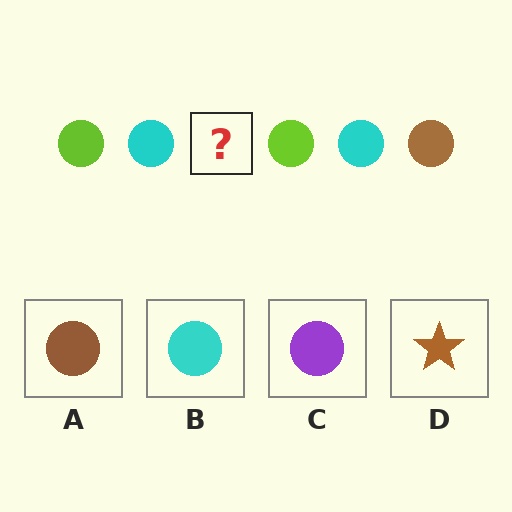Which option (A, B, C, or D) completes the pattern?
A.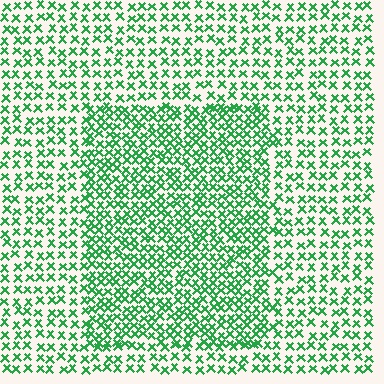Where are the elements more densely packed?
The elements are more densely packed inside the rectangle boundary.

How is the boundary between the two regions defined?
The boundary is defined by a change in element density (approximately 1.7x ratio). All elements are the same color, size, and shape.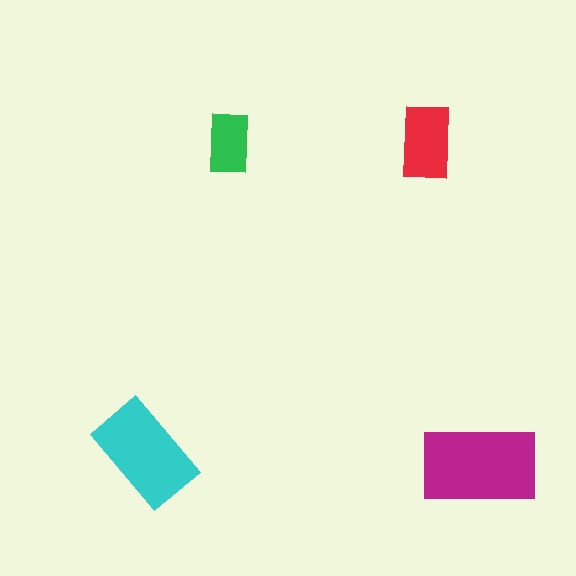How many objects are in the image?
There are 4 objects in the image.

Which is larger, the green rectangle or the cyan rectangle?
The cyan one.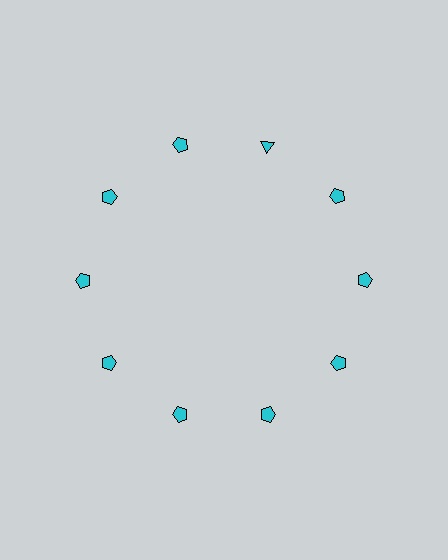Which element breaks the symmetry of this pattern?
The cyan triangle at roughly the 1 o'clock position breaks the symmetry. All other shapes are cyan pentagons.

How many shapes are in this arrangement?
There are 10 shapes arranged in a ring pattern.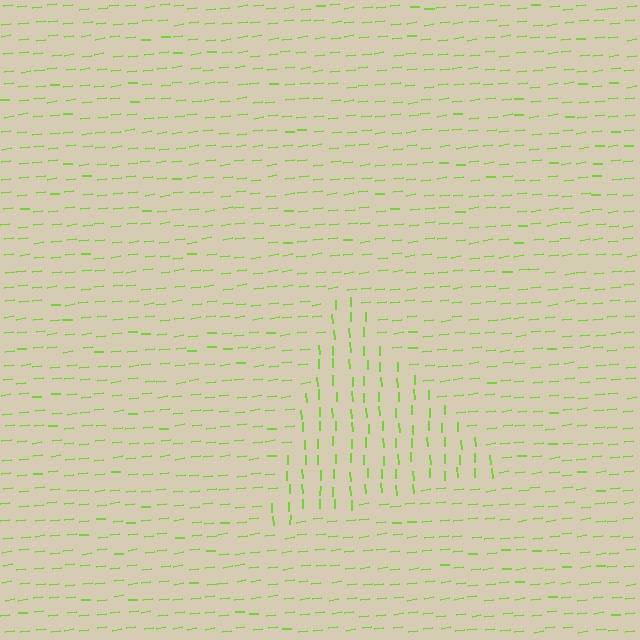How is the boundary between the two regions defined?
The boundary is defined purely by a change in line orientation (approximately 85 degrees difference). All lines are the same color and thickness.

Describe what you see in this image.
The image is filled with small lime line segments. A triangle region in the image has lines oriented differently from the surrounding lines, creating a visible texture boundary.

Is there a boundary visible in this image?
Yes, there is a texture boundary formed by a change in line orientation.